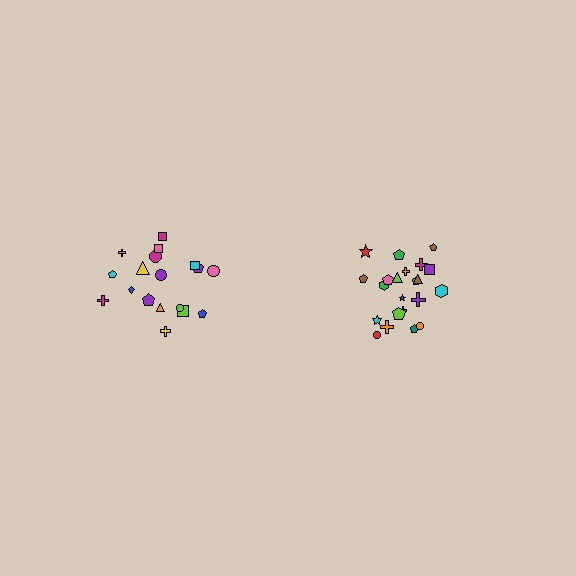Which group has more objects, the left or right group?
The right group.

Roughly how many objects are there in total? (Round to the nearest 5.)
Roughly 40 objects in total.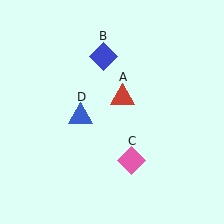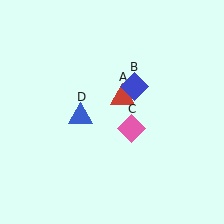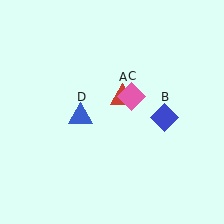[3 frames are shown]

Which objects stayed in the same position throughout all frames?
Red triangle (object A) and blue triangle (object D) remained stationary.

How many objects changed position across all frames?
2 objects changed position: blue diamond (object B), pink diamond (object C).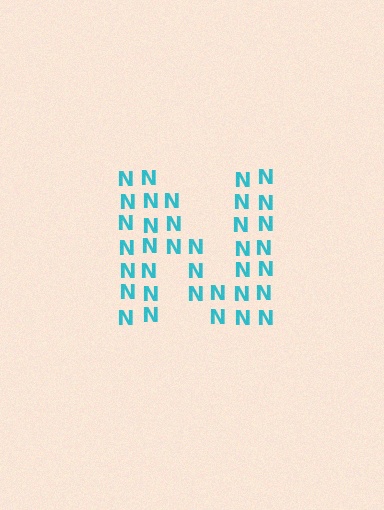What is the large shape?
The large shape is the letter N.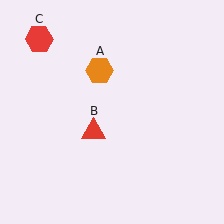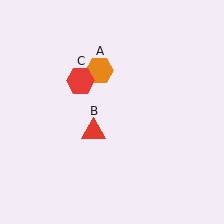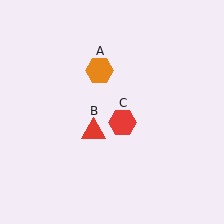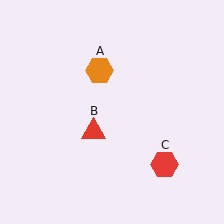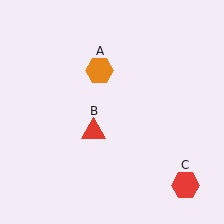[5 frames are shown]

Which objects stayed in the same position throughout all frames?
Orange hexagon (object A) and red triangle (object B) remained stationary.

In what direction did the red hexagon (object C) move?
The red hexagon (object C) moved down and to the right.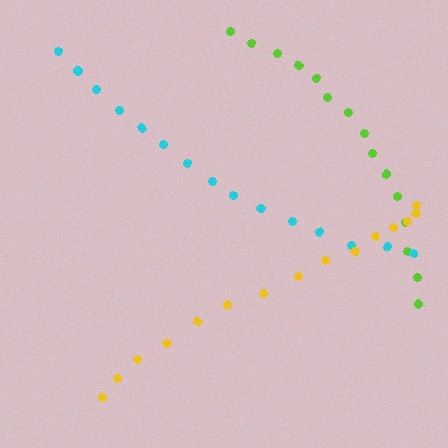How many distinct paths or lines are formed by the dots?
There are 3 distinct paths.